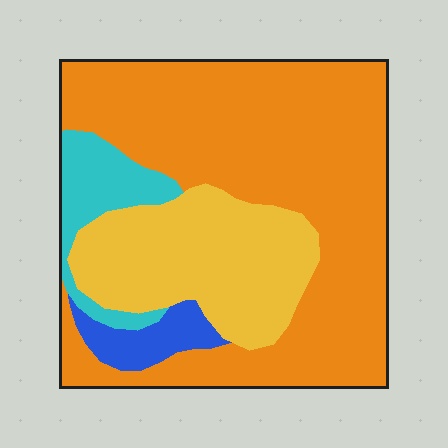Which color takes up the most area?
Orange, at roughly 60%.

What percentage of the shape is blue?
Blue covers roughly 5% of the shape.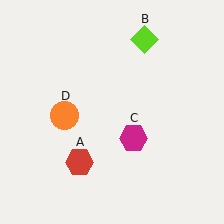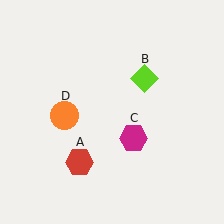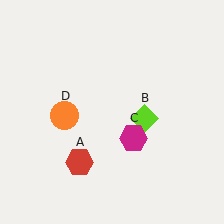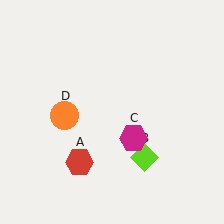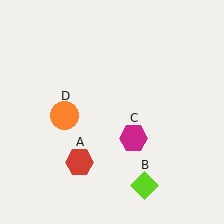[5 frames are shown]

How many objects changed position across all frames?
1 object changed position: lime diamond (object B).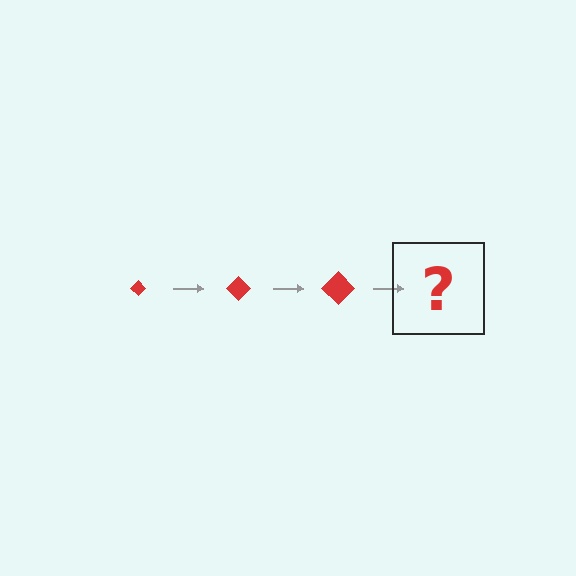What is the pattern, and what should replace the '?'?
The pattern is that the diamond gets progressively larger each step. The '?' should be a red diamond, larger than the previous one.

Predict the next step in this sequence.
The next step is a red diamond, larger than the previous one.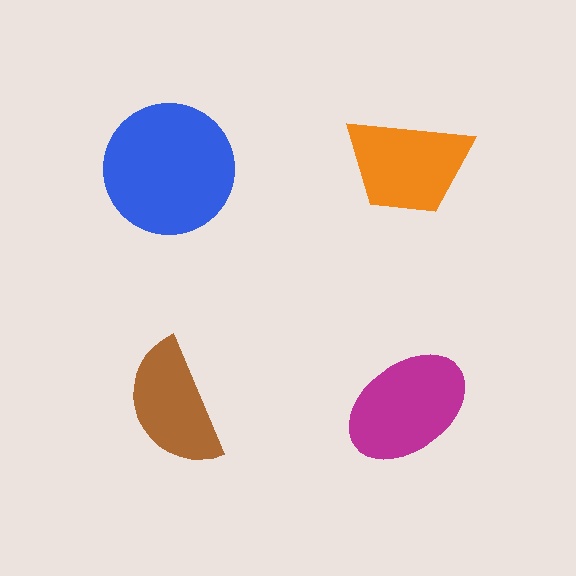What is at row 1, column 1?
A blue circle.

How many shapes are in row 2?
2 shapes.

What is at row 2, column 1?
A brown semicircle.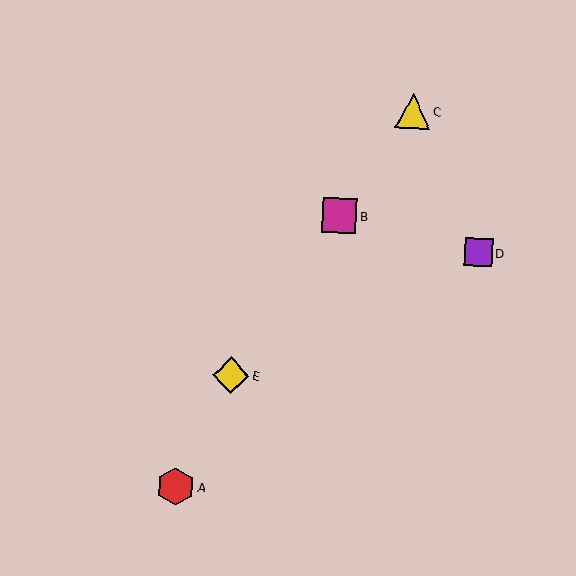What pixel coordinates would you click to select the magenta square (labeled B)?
Click at (339, 215) to select the magenta square B.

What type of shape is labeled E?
Shape E is a yellow diamond.